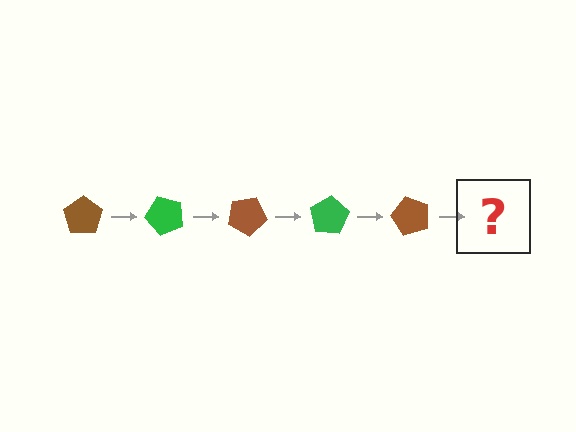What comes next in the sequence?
The next element should be a green pentagon, rotated 250 degrees from the start.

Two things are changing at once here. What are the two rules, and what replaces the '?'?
The two rules are that it rotates 50 degrees each step and the color cycles through brown and green. The '?' should be a green pentagon, rotated 250 degrees from the start.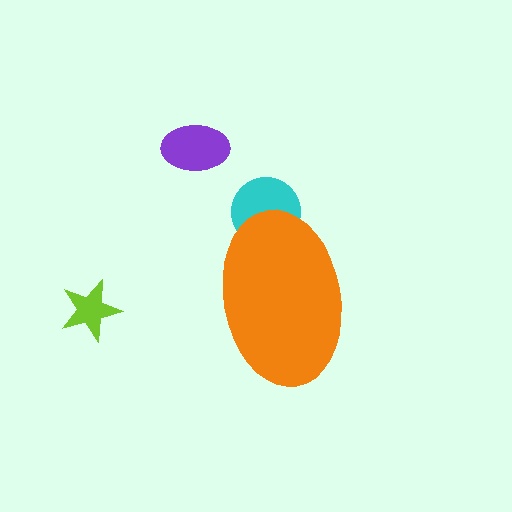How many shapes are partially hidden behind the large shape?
1 shape is partially hidden.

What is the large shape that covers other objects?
An orange ellipse.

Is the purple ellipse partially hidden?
No, the purple ellipse is fully visible.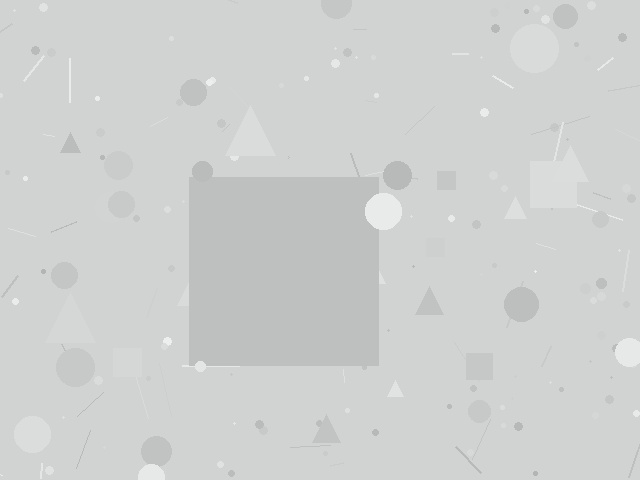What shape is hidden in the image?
A square is hidden in the image.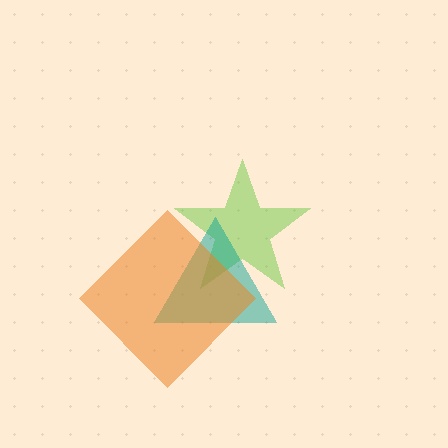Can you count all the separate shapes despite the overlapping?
Yes, there are 3 separate shapes.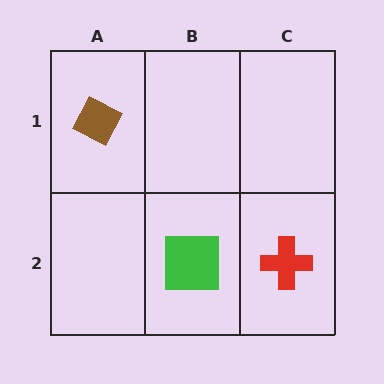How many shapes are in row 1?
1 shape.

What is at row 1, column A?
A brown diamond.